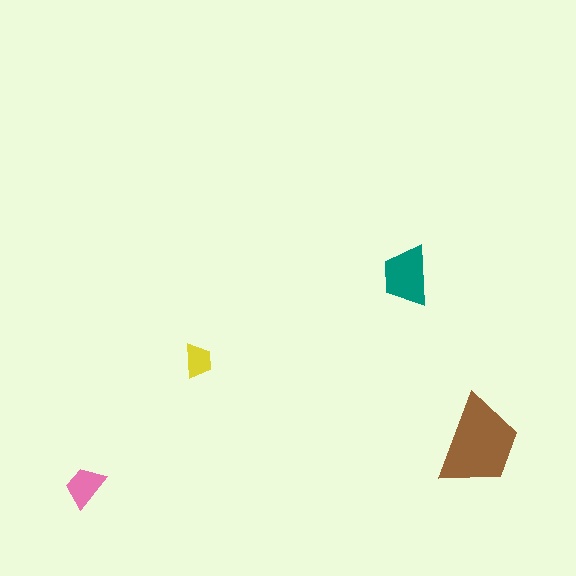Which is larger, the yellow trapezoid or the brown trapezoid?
The brown one.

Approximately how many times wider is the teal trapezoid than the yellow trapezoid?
About 1.5 times wider.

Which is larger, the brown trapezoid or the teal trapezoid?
The brown one.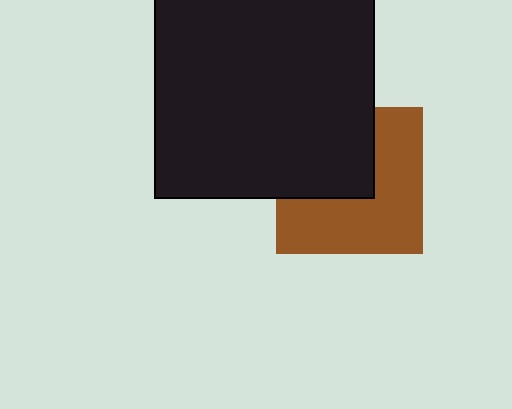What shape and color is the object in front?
The object in front is a black rectangle.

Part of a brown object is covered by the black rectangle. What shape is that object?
It is a square.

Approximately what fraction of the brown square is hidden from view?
Roughly 43% of the brown square is hidden behind the black rectangle.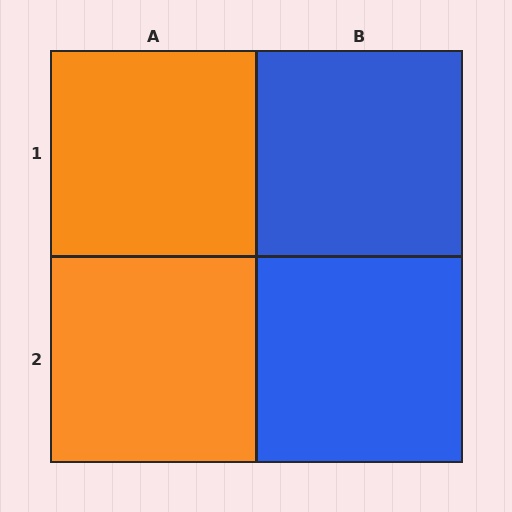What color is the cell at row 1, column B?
Blue.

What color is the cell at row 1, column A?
Orange.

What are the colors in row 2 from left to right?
Orange, blue.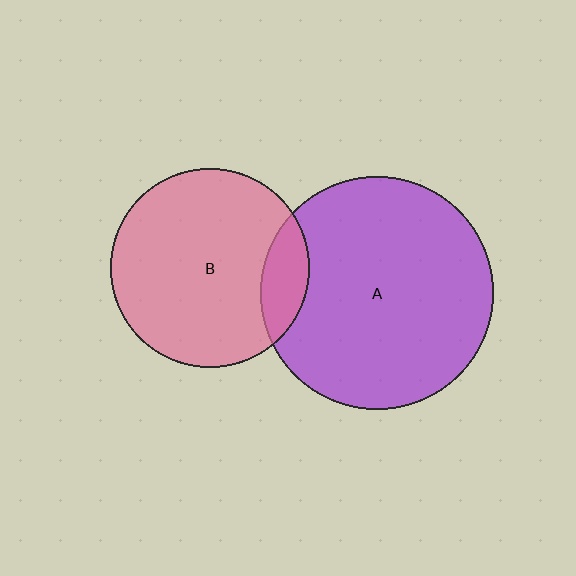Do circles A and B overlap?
Yes.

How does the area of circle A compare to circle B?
Approximately 1.4 times.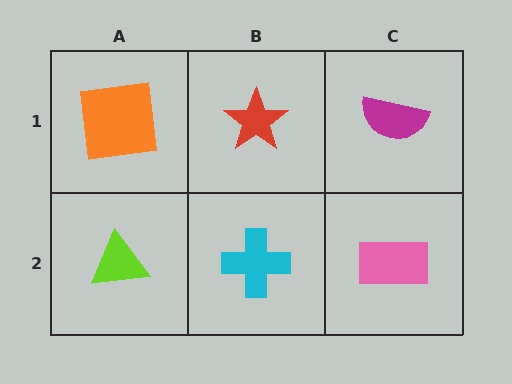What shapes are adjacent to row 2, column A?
An orange square (row 1, column A), a cyan cross (row 2, column B).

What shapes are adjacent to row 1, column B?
A cyan cross (row 2, column B), an orange square (row 1, column A), a magenta semicircle (row 1, column C).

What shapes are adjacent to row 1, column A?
A lime triangle (row 2, column A), a red star (row 1, column B).